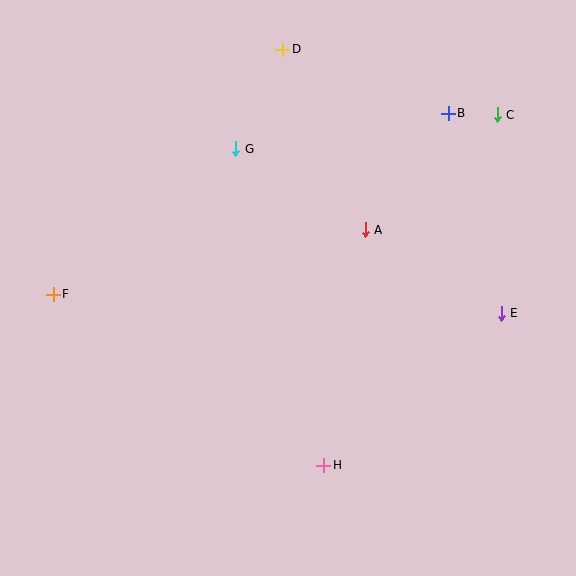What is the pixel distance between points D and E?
The distance between D and E is 343 pixels.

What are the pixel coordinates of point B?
Point B is at (448, 113).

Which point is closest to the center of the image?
Point A at (365, 230) is closest to the center.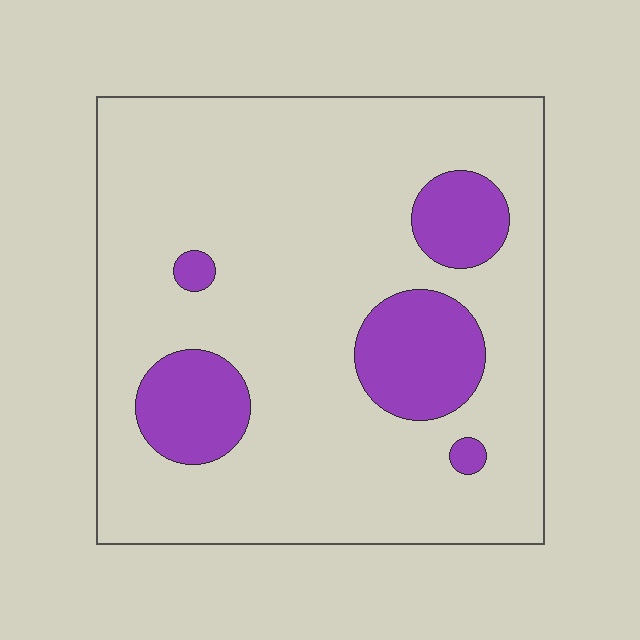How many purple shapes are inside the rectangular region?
5.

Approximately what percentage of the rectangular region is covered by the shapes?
Approximately 15%.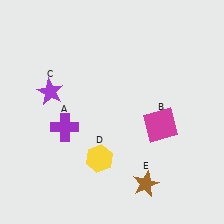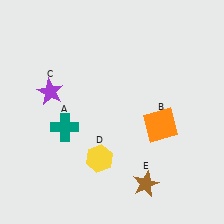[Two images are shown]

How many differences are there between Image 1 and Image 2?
There are 2 differences between the two images.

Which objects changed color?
A changed from purple to teal. B changed from magenta to orange.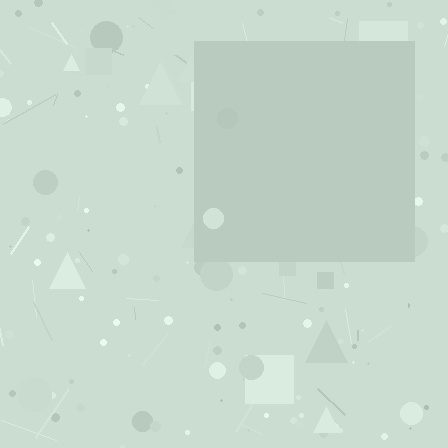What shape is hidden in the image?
A square is hidden in the image.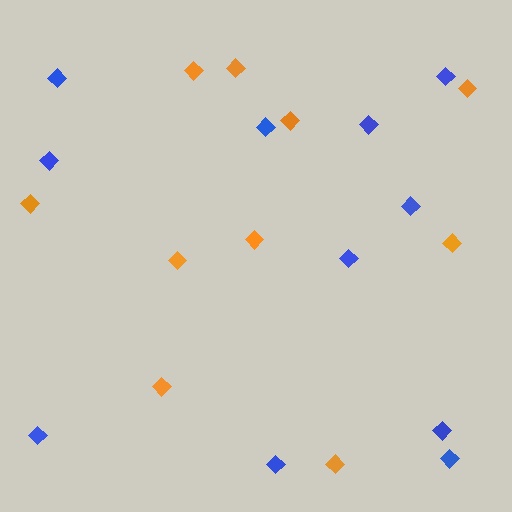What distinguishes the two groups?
There are 2 groups: one group of orange diamonds (10) and one group of blue diamonds (11).